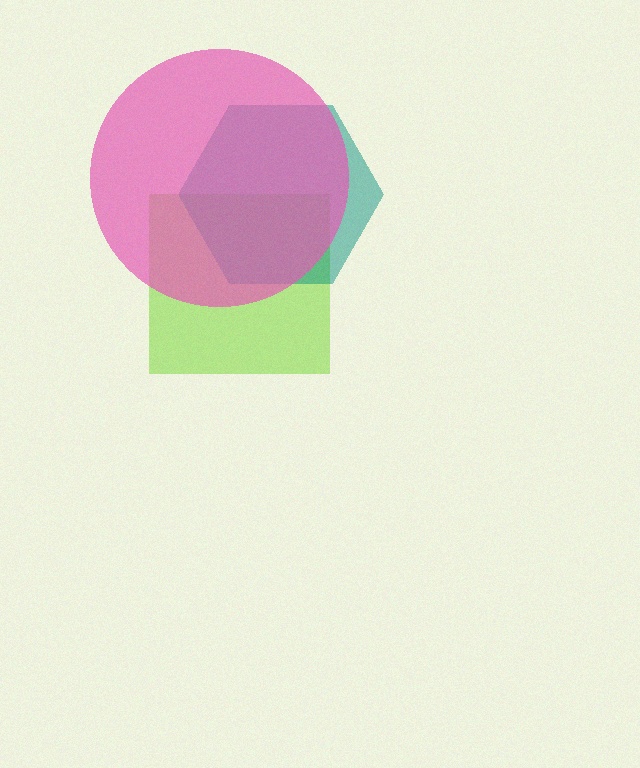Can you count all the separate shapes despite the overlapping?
Yes, there are 3 separate shapes.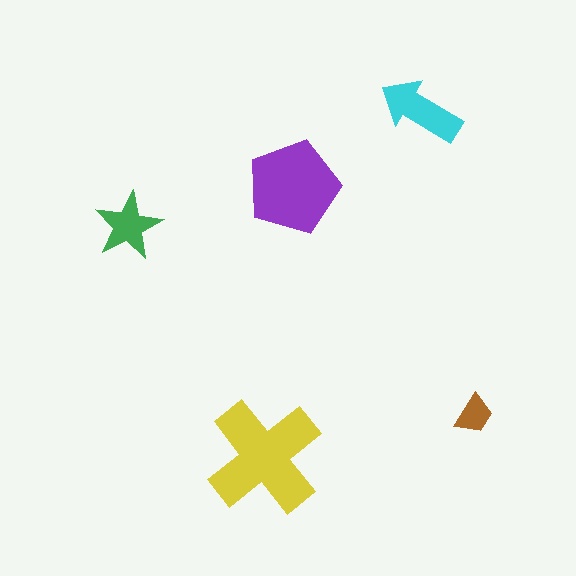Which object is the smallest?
The brown trapezoid.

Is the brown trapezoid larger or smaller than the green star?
Smaller.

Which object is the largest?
The yellow cross.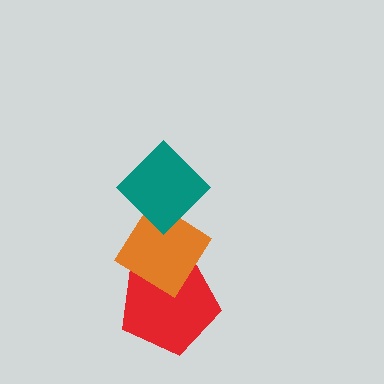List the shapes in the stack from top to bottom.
From top to bottom: the teal diamond, the orange diamond, the red pentagon.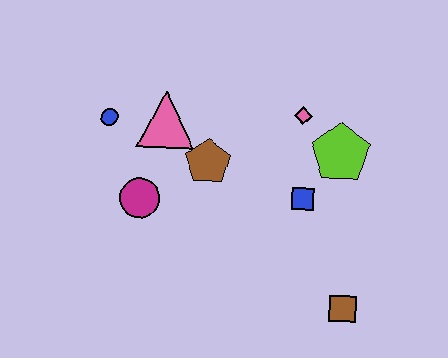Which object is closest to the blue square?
The lime pentagon is closest to the blue square.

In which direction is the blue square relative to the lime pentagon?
The blue square is below the lime pentagon.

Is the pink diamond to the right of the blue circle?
Yes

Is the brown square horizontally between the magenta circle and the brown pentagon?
No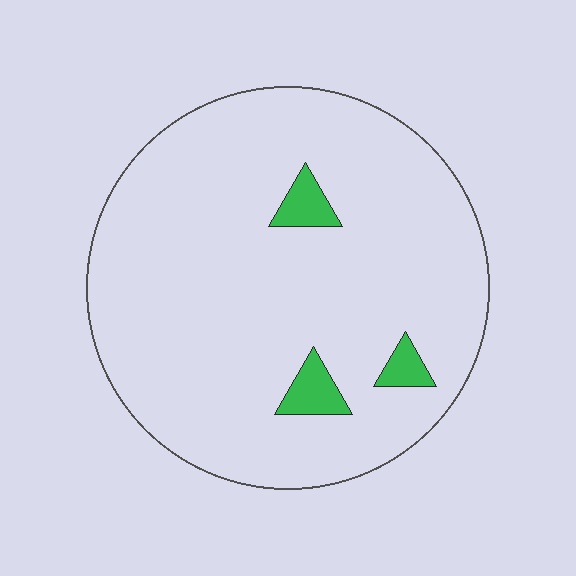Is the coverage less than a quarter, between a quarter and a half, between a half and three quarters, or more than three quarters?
Less than a quarter.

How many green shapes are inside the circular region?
3.